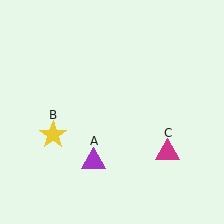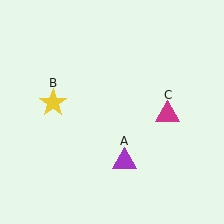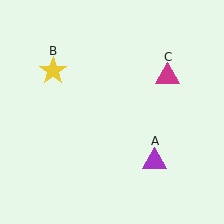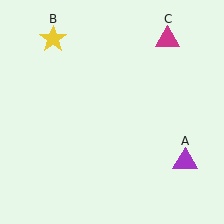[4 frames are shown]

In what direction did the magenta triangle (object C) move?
The magenta triangle (object C) moved up.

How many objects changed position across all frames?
3 objects changed position: purple triangle (object A), yellow star (object B), magenta triangle (object C).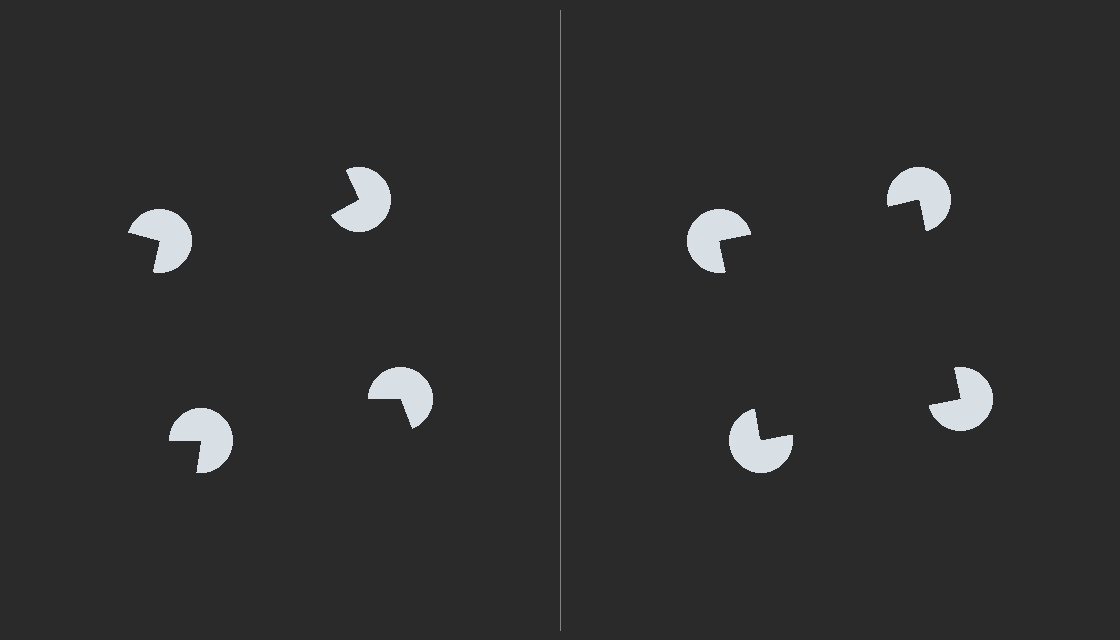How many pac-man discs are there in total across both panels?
8 — 4 on each side.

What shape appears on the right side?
An illusory square.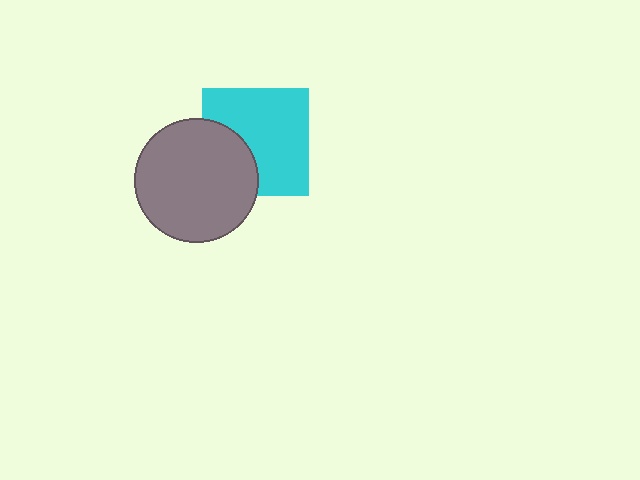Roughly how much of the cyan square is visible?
Most of it is visible (roughly 69%).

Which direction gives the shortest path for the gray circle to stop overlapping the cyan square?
Moving left gives the shortest separation.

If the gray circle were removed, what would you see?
You would see the complete cyan square.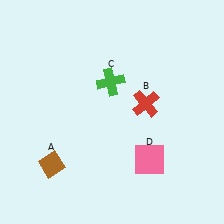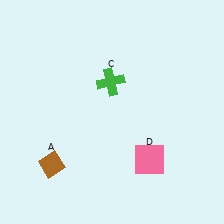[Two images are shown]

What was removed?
The red cross (B) was removed in Image 2.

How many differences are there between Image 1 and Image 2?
There is 1 difference between the two images.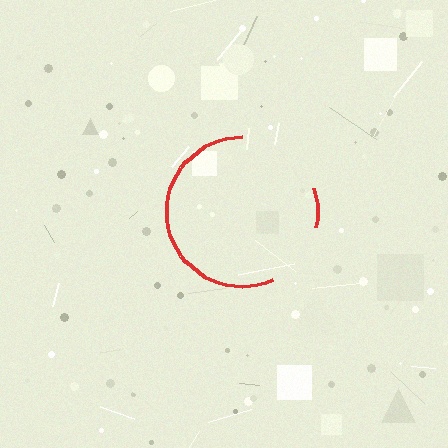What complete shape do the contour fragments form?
The contour fragments form a circle.